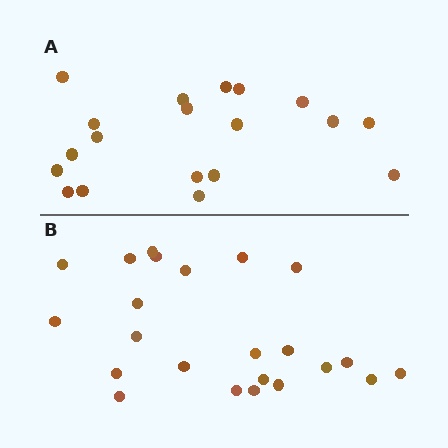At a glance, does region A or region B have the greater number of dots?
Region B (the bottom region) has more dots.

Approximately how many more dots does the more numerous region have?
Region B has about 4 more dots than region A.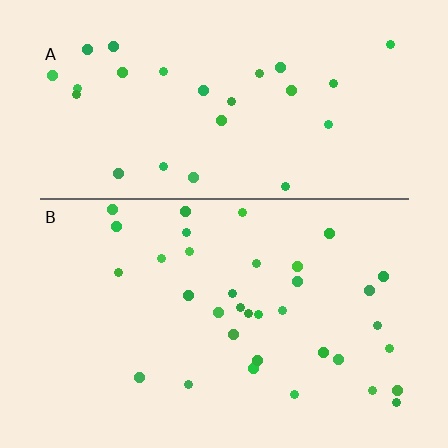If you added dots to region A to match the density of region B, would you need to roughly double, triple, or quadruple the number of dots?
Approximately double.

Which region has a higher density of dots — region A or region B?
B (the bottom).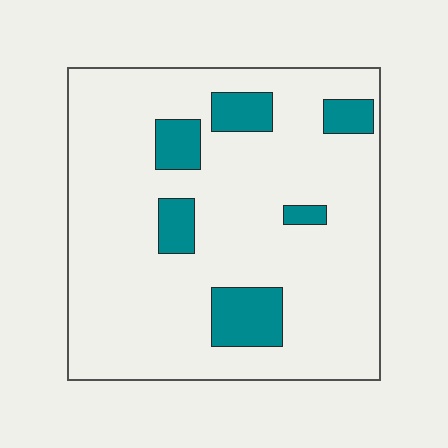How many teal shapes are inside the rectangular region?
6.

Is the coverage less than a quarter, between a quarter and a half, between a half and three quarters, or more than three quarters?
Less than a quarter.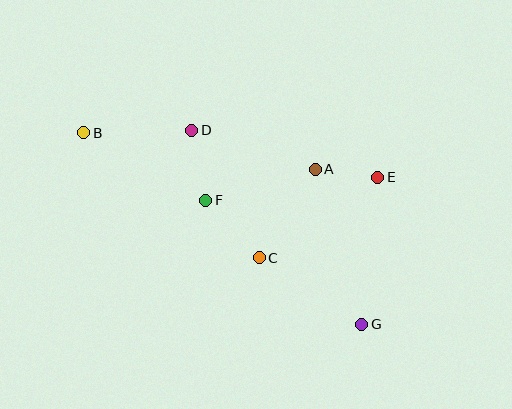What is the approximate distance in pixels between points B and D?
The distance between B and D is approximately 108 pixels.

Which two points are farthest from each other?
Points B and G are farthest from each other.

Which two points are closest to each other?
Points A and E are closest to each other.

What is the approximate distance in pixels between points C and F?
The distance between C and F is approximately 78 pixels.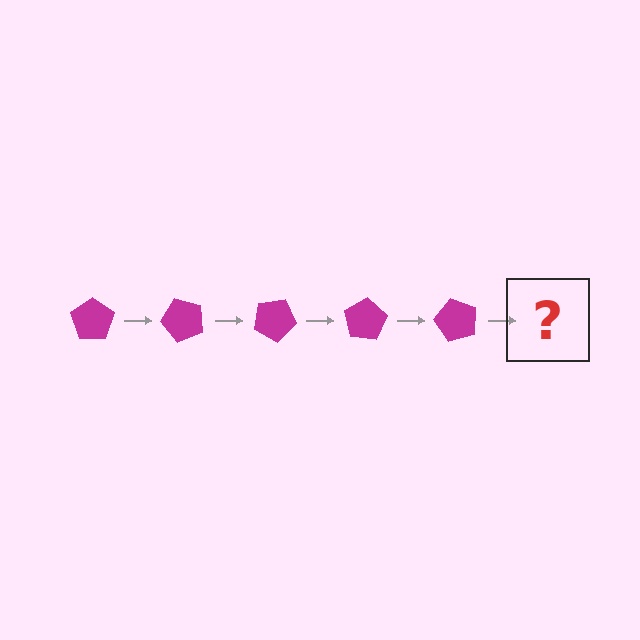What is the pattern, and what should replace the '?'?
The pattern is that the pentagon rotates 50 degrees each step. The '?' should be a magenta pentagon rotated 250 degrees.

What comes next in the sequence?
The next element should be a magenta pentagon rotated 250 degrees.